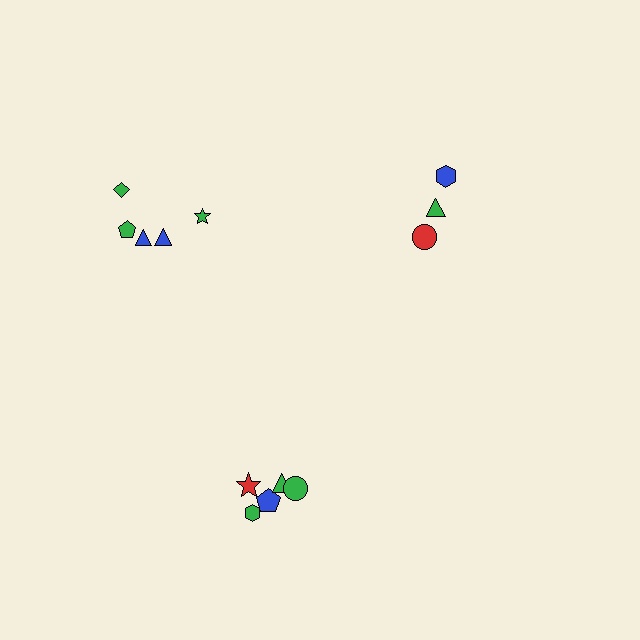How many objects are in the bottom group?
There are 5 objects.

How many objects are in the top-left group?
There are 5 objects.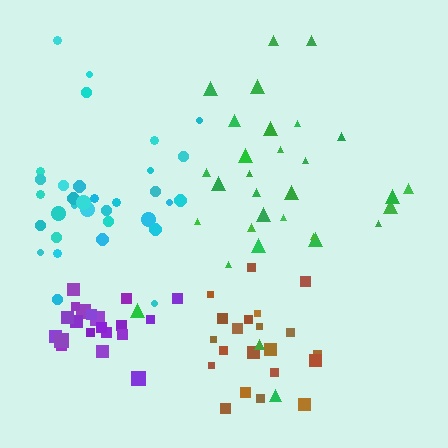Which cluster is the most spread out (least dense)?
Green.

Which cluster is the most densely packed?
Purple.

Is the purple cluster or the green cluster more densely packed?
Purple.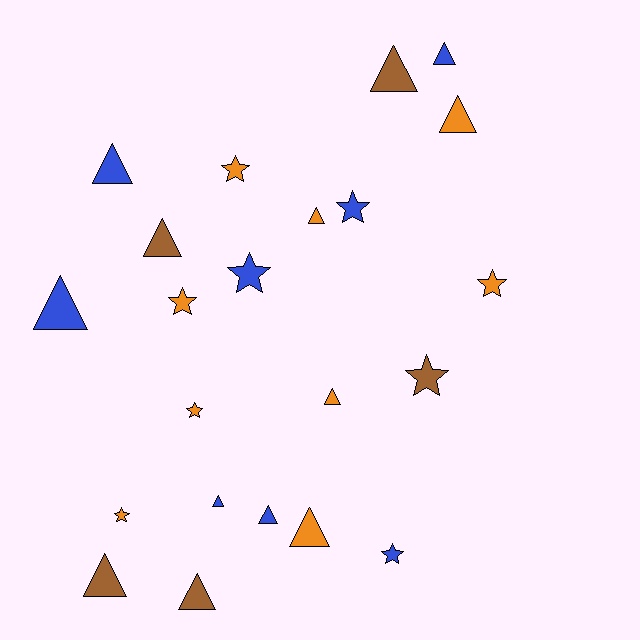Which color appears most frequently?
Orange, with 9 objects.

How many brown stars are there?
There is 1 brown star.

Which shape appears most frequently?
Triangle, with 13 objects.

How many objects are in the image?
There are 22 objects.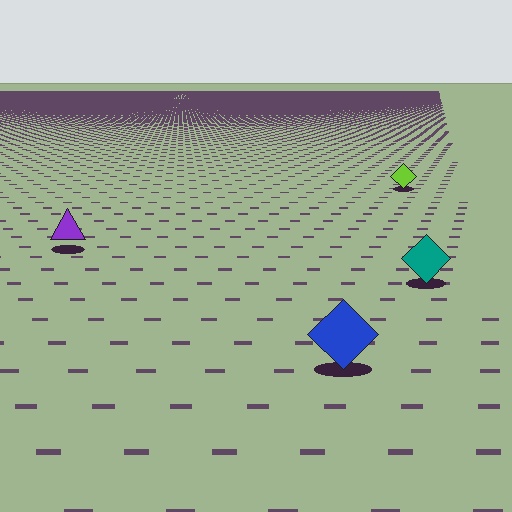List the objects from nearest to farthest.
From nearest to farthest: the blue diamond, the teal diamond, the purple triangle, the lime diamond.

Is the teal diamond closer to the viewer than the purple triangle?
Yes. The teal diamond is closer — you can tell from the texture gradient: the ground texture is coarser near it.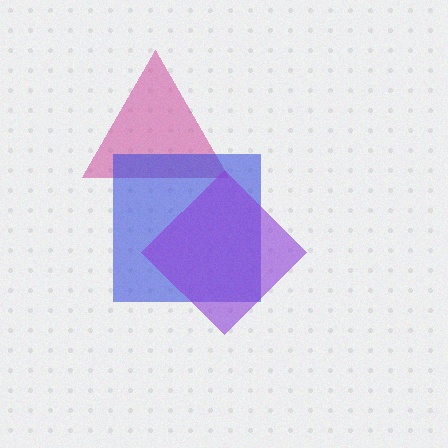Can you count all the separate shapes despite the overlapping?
Yes, there are 3 separate shapes.